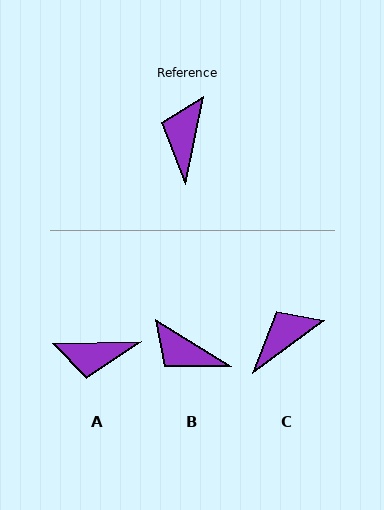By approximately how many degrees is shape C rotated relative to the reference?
Approximately 43 degrees clockwise.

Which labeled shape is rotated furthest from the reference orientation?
A, about 103 degrees away.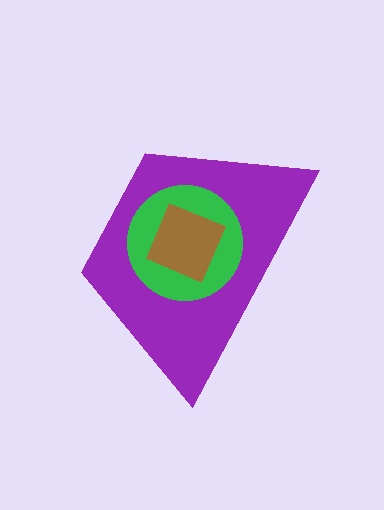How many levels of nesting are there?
3.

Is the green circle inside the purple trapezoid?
Yes.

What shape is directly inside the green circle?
The brown square.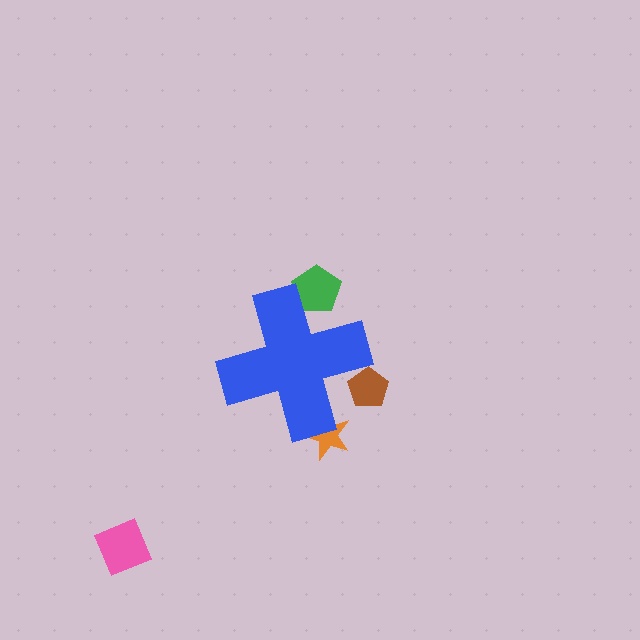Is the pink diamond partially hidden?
No, the pink diamond is fully visible.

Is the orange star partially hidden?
Yes, the orange star is partially hidden behind the blue cross.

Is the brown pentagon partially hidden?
Yes, the brown pentagon is partially hidden behind the blue cross.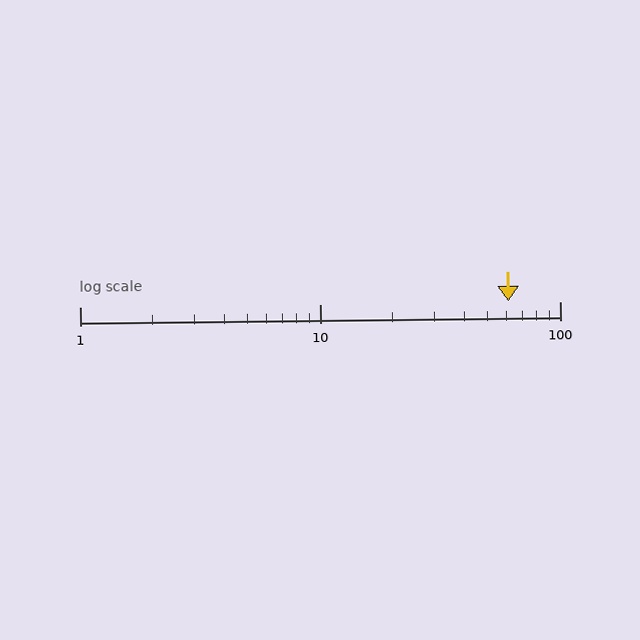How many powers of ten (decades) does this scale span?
The scale spans 2 decades, from 1 to 100.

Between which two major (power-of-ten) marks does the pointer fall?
The pointer is between 10 and 100.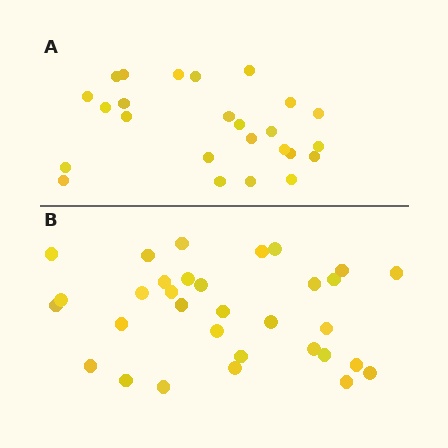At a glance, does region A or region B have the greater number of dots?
Region B (the bottom region) has more dots.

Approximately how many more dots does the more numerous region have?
Region B has roughly 8 or so more dots than region A.